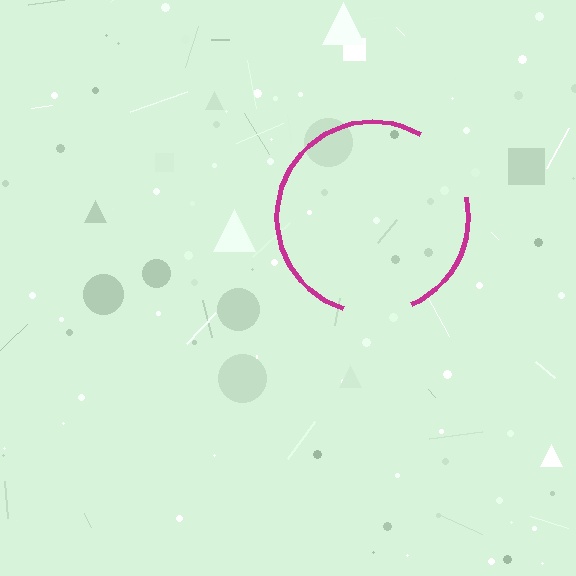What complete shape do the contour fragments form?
The contour fragments form a circle.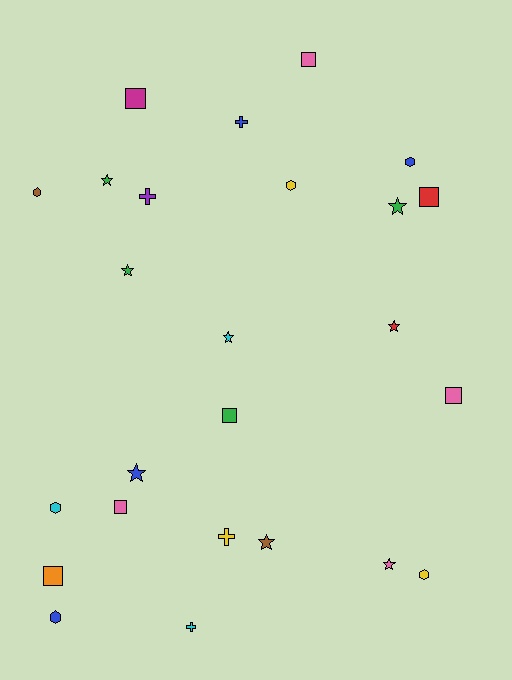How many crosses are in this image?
There are 4 crosses.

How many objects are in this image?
There are 25 objects.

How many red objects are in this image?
There are 2 red objects.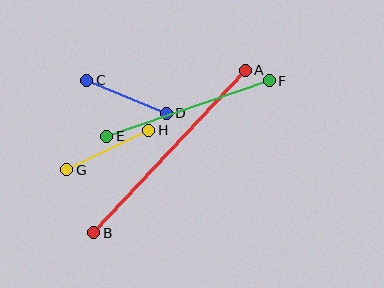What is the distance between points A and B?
The distance is approximately 222 pixels.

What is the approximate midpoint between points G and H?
The midpoint is at approximately (108, 150) pixels.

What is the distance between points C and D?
The distance is approximately 86 pixels.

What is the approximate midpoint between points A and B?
The midpoint is at approximately (170, 151) pixels.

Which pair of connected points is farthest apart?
Points A and B are farthest apart.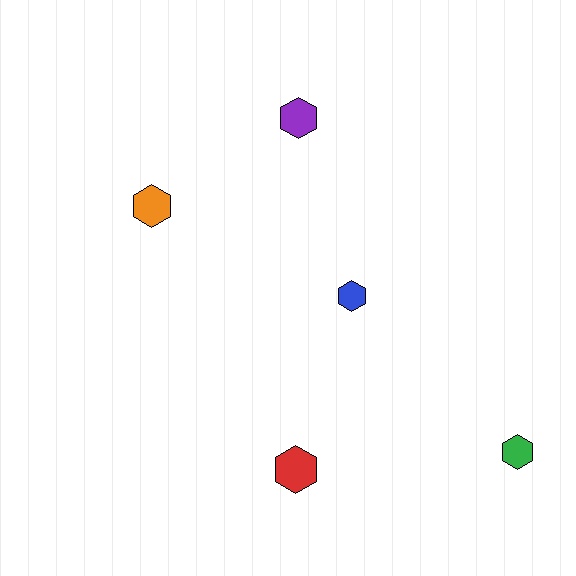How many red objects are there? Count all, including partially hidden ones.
There is 1 red object.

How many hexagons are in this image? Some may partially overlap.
There are 5 hexagons.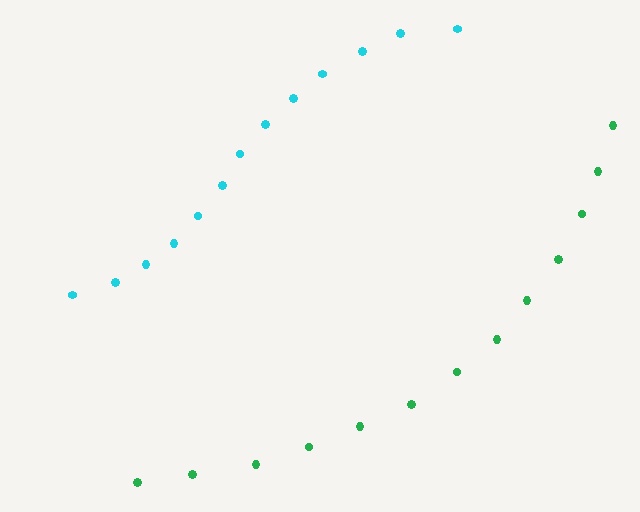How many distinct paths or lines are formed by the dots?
There are 2 distinct paths.